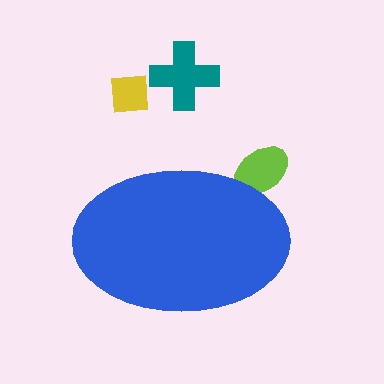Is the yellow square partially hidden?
No, the yellow square is fully visible.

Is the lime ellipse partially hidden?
Yes, the lime ellipse is partially hidden behind the blue ellipse.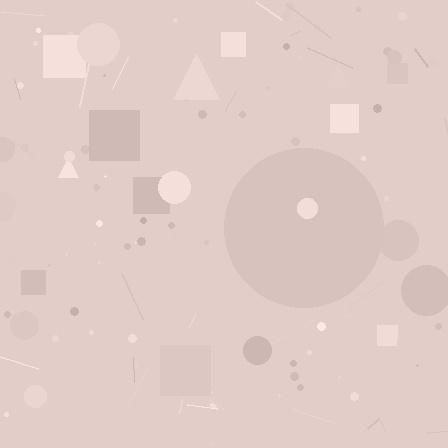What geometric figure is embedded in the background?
A circle is embedded in the background.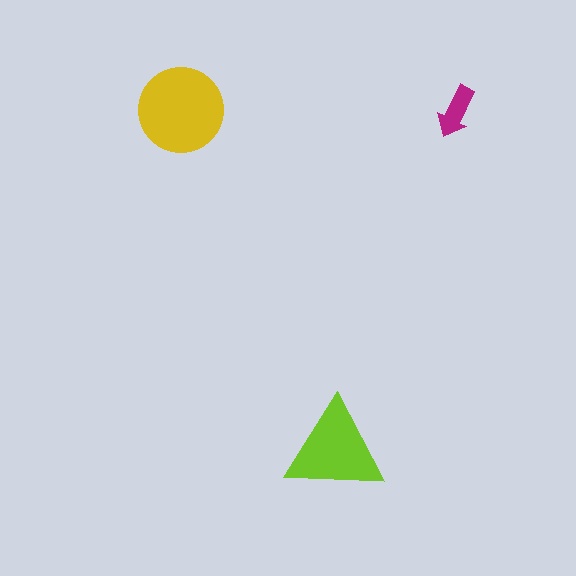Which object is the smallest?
The magenta arrow.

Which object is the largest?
The yellow circle.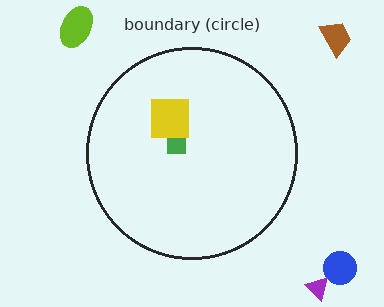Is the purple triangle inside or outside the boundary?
Outside.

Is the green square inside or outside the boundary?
Inside.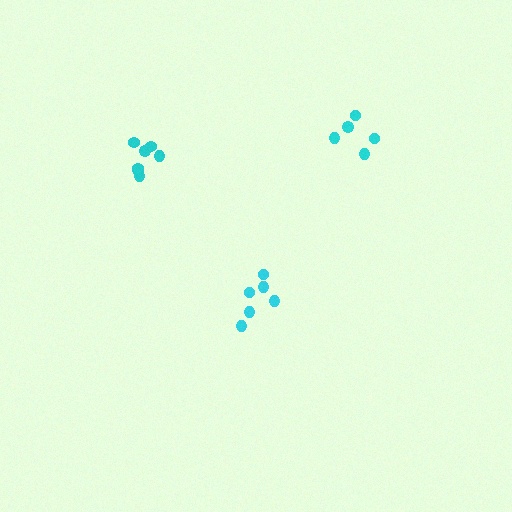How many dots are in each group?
Group 1: 6 dots, Group 2: 5 dots, Group 3: 7 dots (18 total).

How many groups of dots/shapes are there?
There are 3 groups.